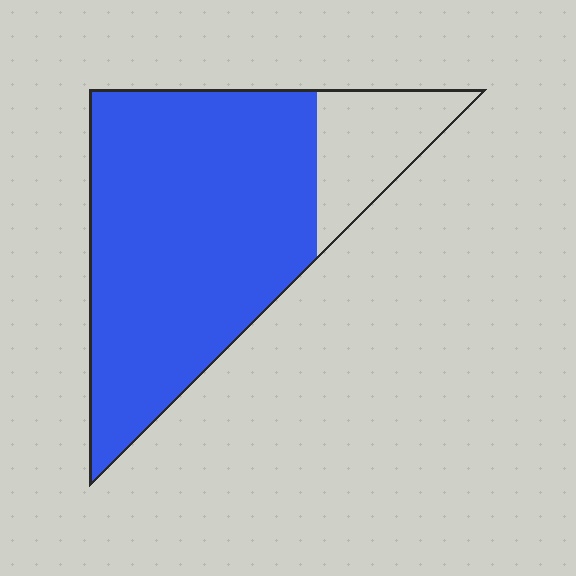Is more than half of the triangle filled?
Yes.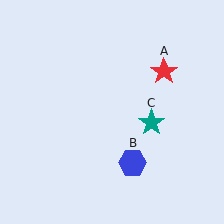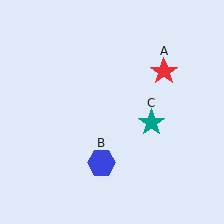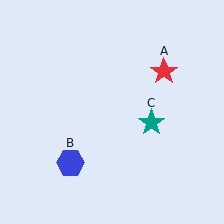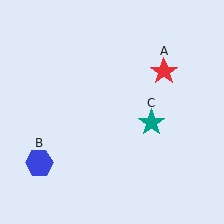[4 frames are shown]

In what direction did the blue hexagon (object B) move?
The blue hexagon (object B) moved left.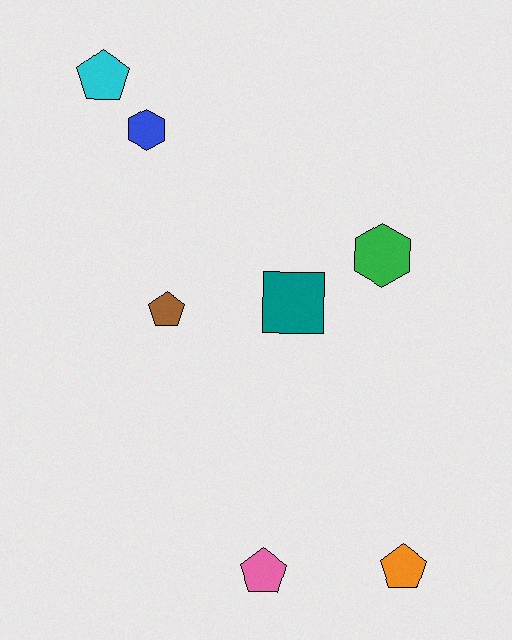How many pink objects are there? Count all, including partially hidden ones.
There is 1 pink object.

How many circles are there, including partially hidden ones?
There are no circles.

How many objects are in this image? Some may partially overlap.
There are 7 objects.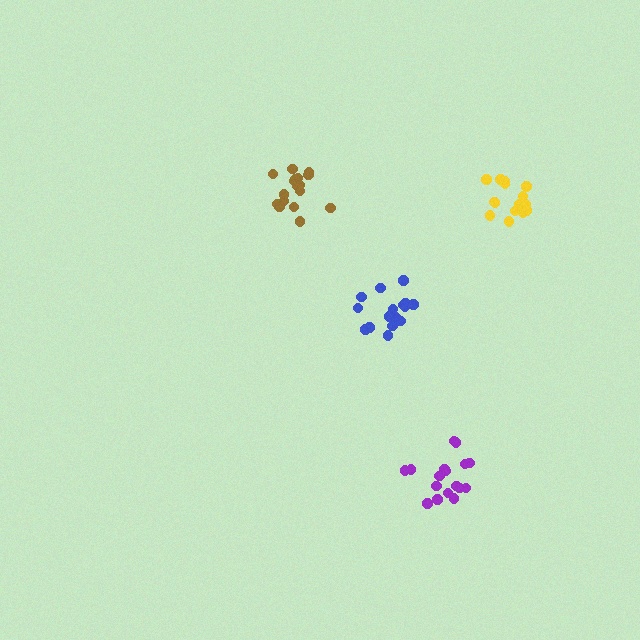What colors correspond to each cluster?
The clusters are colored: purple, yellow, brown, blue.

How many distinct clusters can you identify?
There are 4 distinct clusters.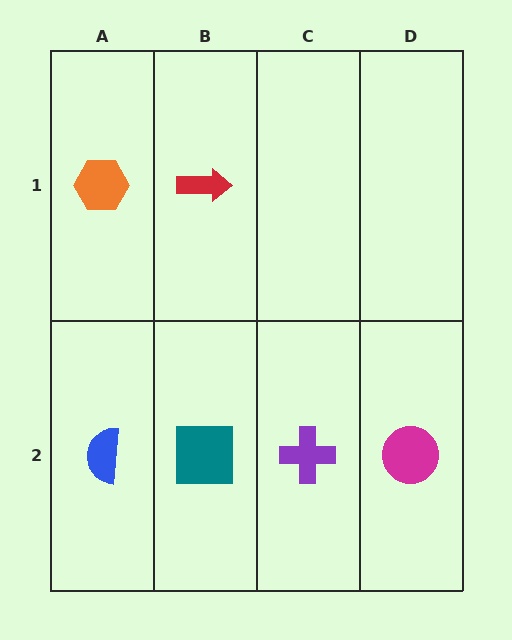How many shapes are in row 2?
4 shapes.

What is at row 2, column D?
A magenta circle.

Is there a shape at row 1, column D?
No, that cell is empty.